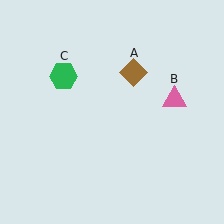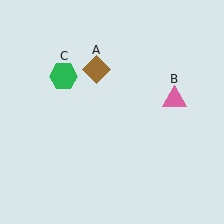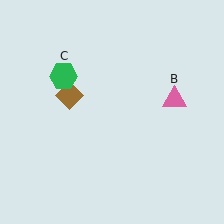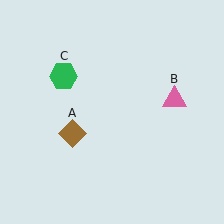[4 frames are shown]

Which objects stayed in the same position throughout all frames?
Pink triangle (object B) and green hexagon (object C) remained stationary.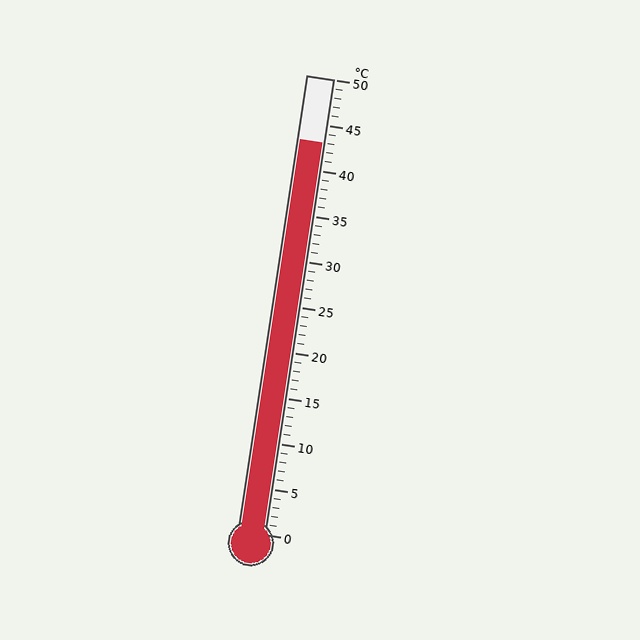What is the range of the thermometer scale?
The thermometer scale ranges from 0°C to 50°C.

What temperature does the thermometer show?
The thermometer shows approximately 43°C.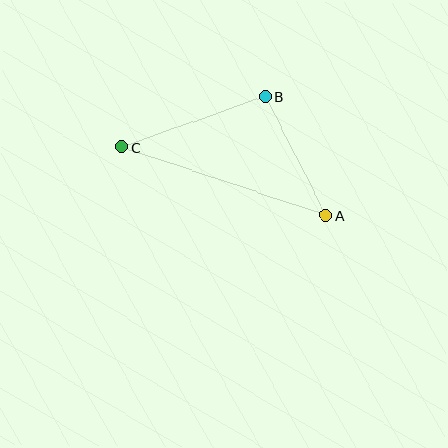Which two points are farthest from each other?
Points A and C are farthest from each other.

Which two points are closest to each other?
Points A and B are closest to each other.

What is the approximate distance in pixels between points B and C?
The distance between B and C is approximately 152 pixels.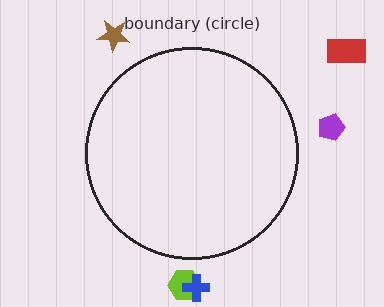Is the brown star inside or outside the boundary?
Outside.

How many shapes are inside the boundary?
0 inside, 5 outside.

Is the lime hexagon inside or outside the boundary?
Outside.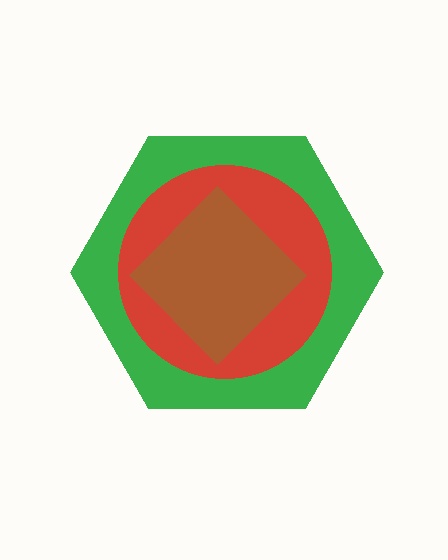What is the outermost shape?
The green hexagon.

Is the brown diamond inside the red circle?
Yes.